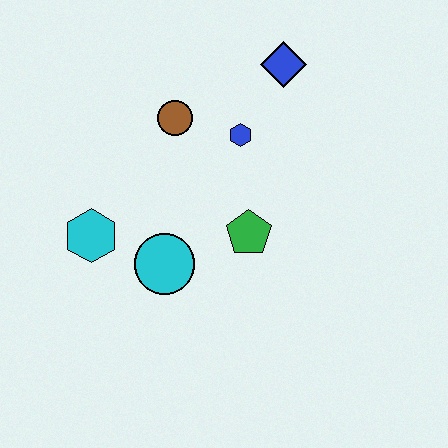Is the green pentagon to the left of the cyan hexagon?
No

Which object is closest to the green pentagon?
The cyan circle is closest to the green pentagon.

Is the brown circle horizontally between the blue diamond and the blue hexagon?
No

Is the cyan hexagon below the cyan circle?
No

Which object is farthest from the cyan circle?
The blue diamond is farthest from the cyan circle.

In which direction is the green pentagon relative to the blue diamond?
The green pentagon is below the blue diamond.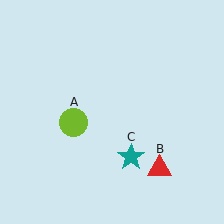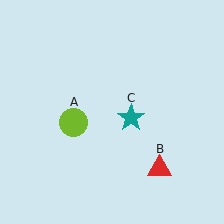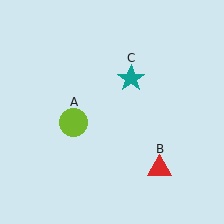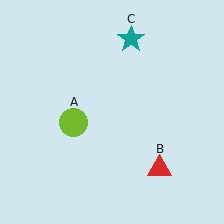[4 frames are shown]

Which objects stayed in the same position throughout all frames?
Lime circle (object A) and red triangle (object B) remained stationary.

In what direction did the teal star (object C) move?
The teal star (object C) moved up.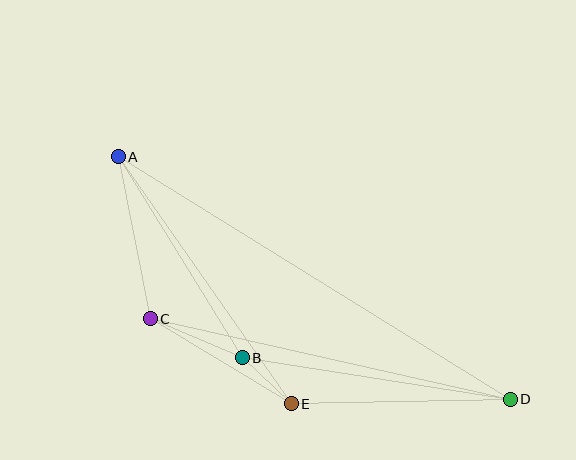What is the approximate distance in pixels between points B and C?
The distance between B and C is approximately 100 pixels.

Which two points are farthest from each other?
Points A and D are farthest from each other.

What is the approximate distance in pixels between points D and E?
The distance between D and E is approximately 219 pixels.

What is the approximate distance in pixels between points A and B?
The distance between A and B is approximately 236 pixels.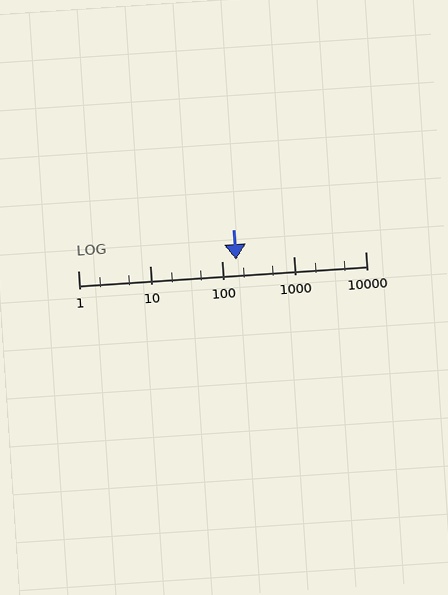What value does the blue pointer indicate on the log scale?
The pointer indicates approximately 160.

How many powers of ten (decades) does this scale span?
The scale spans 4 decades, from 1 to 10000.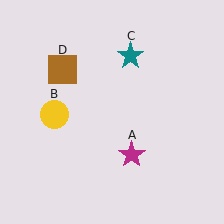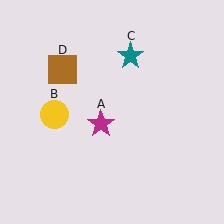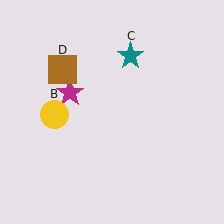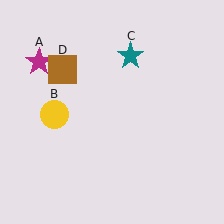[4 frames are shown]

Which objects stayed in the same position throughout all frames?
Yellow circle (object B) and teal star (object C) and brown square (object D) remained stationary.